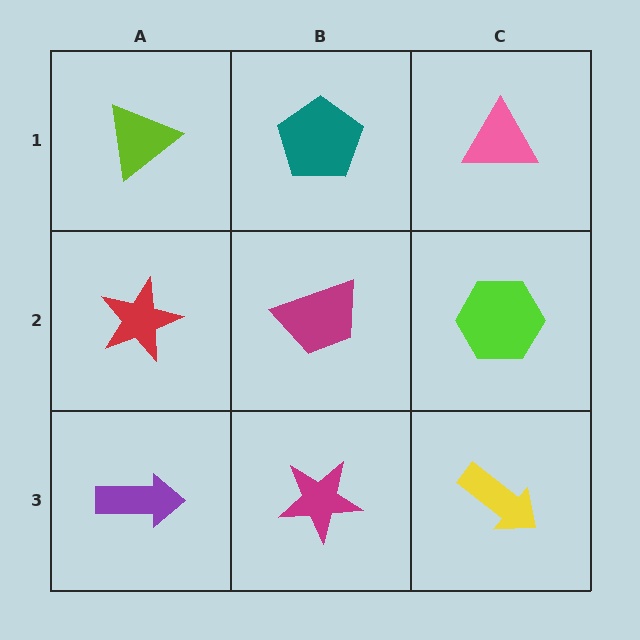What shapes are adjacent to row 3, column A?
A red star (row 2, column A), a magenta star (row 3, column B).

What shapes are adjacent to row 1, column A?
A red star (row 2, column A), a teal pentagon (row 1, column B).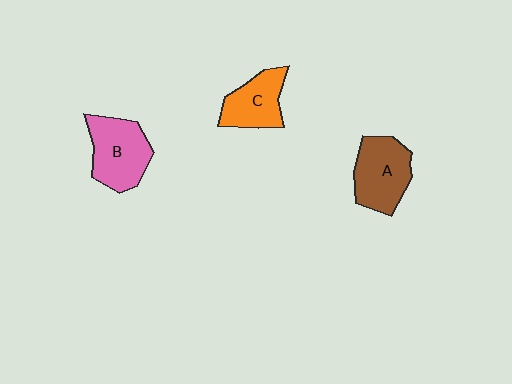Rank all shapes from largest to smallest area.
From largest to smallest: B (pink), A (brown), C (orange).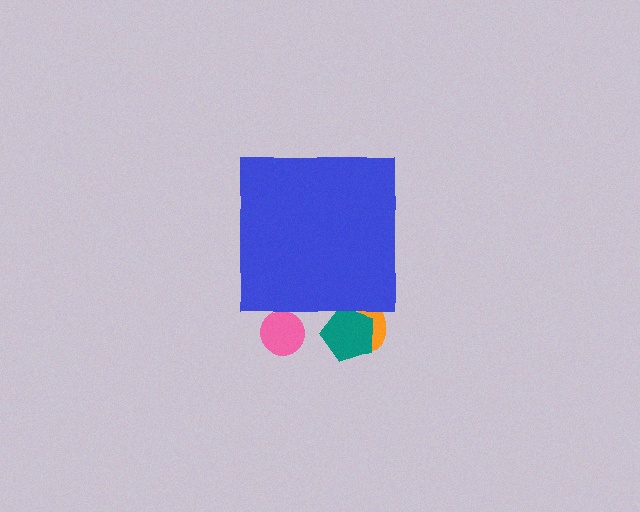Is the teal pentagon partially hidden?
Yes, the teal pentagon is partially hidden behind the blue square.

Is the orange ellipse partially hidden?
Yes, the orange ellipse is partially hidden behind the blue square.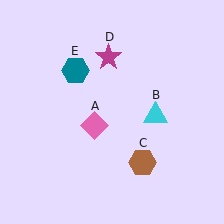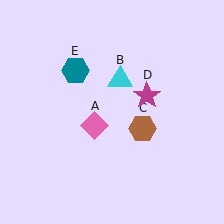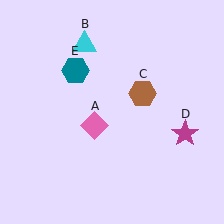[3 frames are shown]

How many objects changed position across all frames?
3 objects changed position: cyan triangle (object B), brown hexagon (object C), magenta star (object D).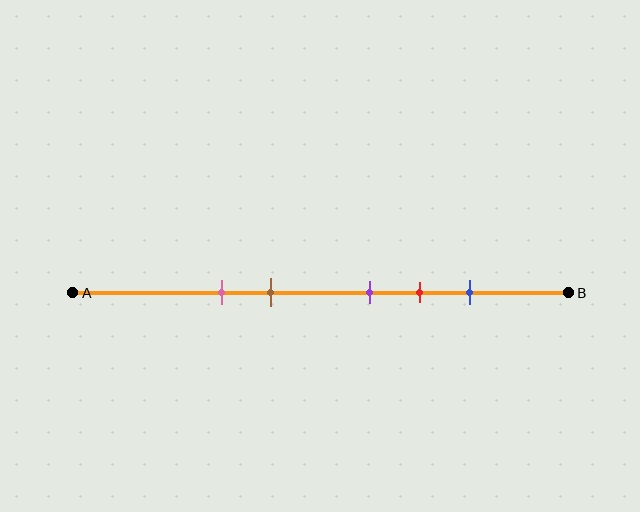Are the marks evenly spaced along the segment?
No, the marks are not evenly spaced.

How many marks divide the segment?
There are 5 marks dividing the segment.